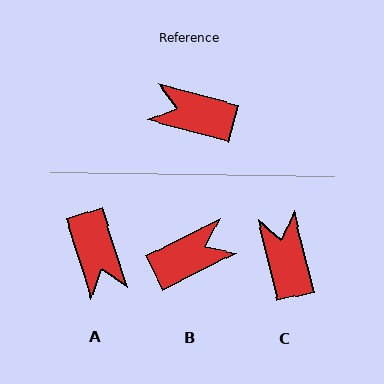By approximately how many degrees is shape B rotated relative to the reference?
Approximately 139 degrees clockwise.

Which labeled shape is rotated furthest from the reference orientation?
B, about 139 degrees away.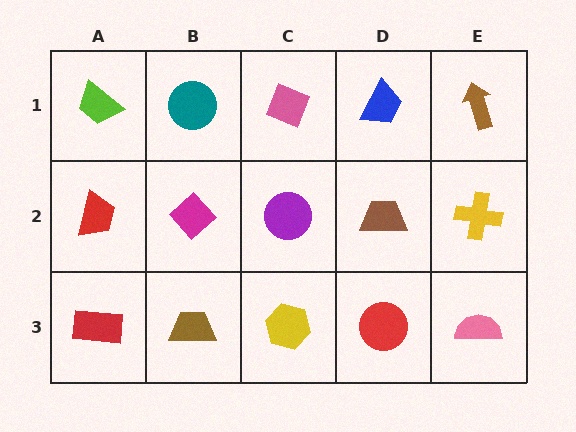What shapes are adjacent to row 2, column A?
A lime trapezoid (row 1, column A), a red rectangle (row 3, column A), a magenta diamond (row 2, column B).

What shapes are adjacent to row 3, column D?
A brown trapezoid (row 2, column D), a yellow hexagon (row 3, column C), a pink semicircle (row 3, column E).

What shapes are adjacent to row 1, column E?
A yellow cross (row 2, column E), a blue trapezoid (row 1, column D).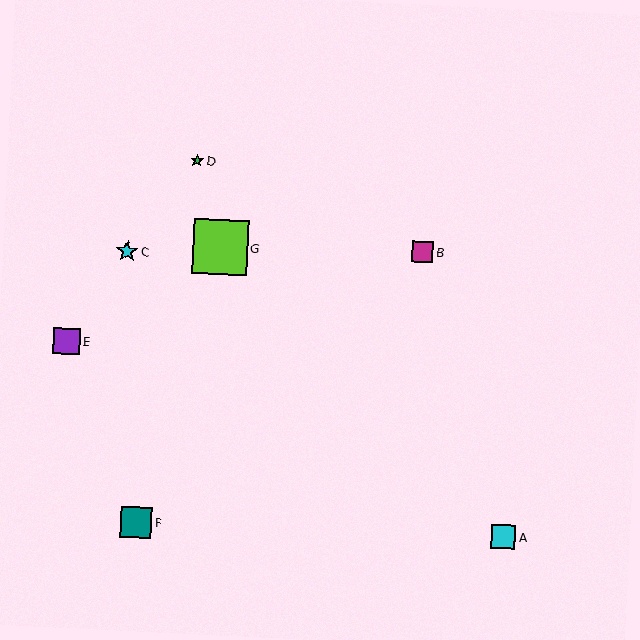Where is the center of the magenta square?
The center of the magenta square is at (422, 252).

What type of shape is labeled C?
Shape C is a cyan star.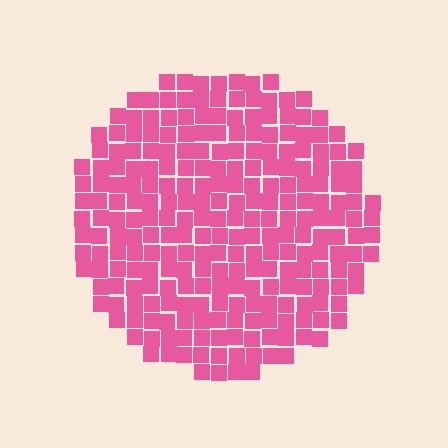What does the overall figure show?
The overall figure shows a circle.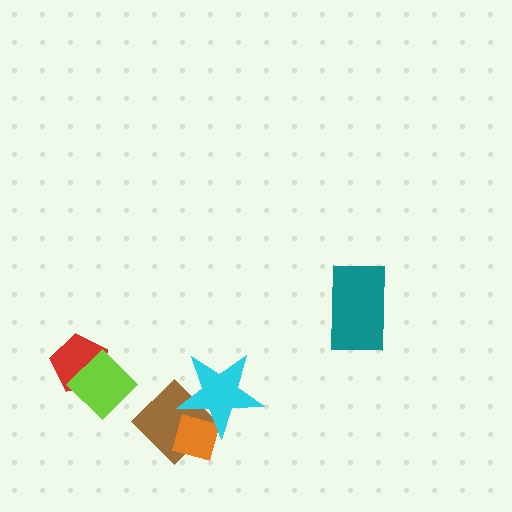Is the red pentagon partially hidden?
Yes, it is partially covered by another shape.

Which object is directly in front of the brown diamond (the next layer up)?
The orange diamond is directly in front of the brown diamond.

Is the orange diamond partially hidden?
Yes, it is partially covered by another shape.